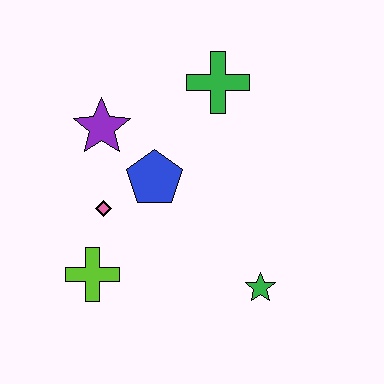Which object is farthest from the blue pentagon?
The green star is farthest from the blue pentagon.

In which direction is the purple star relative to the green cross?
The purple star is to the left of the green cross.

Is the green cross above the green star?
Yes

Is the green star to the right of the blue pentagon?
Yes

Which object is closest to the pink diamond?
The blue pentagon is closest to the pink diamond.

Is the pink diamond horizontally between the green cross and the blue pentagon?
No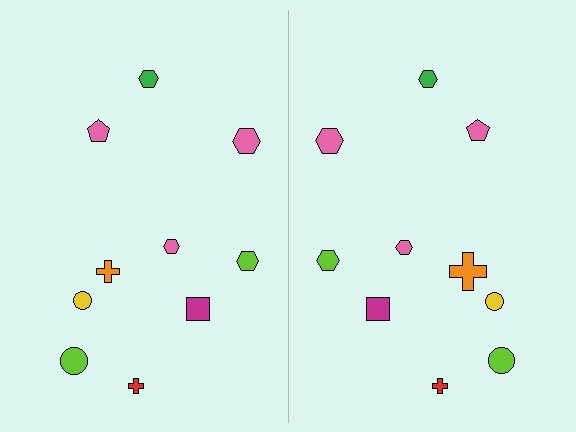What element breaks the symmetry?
The orange cross on the right side has a different size than its mirror counterpart.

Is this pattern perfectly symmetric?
No, the pattern is not perfectly symmetric. The orange cross on the right side has a different size than its mirror counterpart.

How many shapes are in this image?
There are 20 shapes in this image.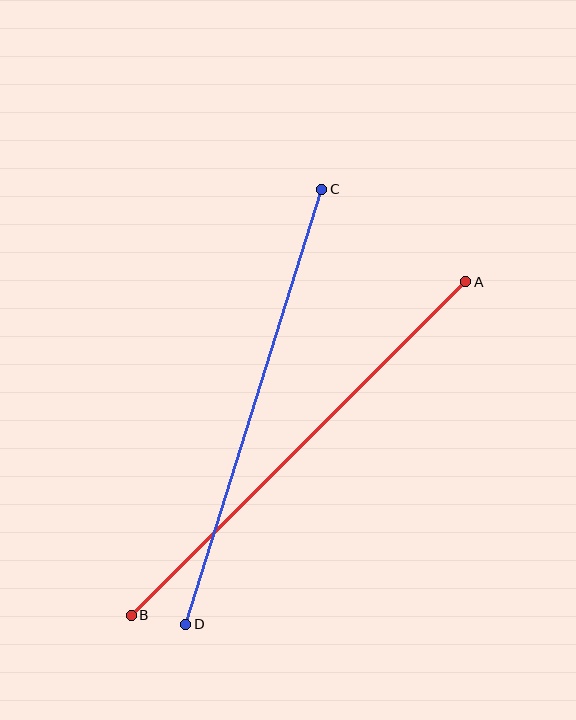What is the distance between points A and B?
The distance is approximately 472 pixels.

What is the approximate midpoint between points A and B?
The midpoint is at approximately (299, 449) pixels.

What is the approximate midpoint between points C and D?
The midpoint is at approximately (254, 407) pixels.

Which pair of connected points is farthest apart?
Points A and B are farthest apart.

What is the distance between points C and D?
The distance is approximately 456 pixels.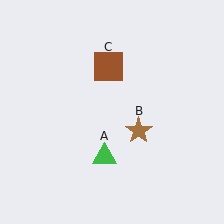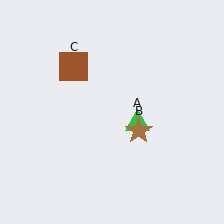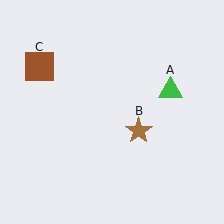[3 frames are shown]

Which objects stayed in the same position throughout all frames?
Brown star (object B) remained stationary.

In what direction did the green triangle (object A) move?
The green triangle (object A) moved up and to the right.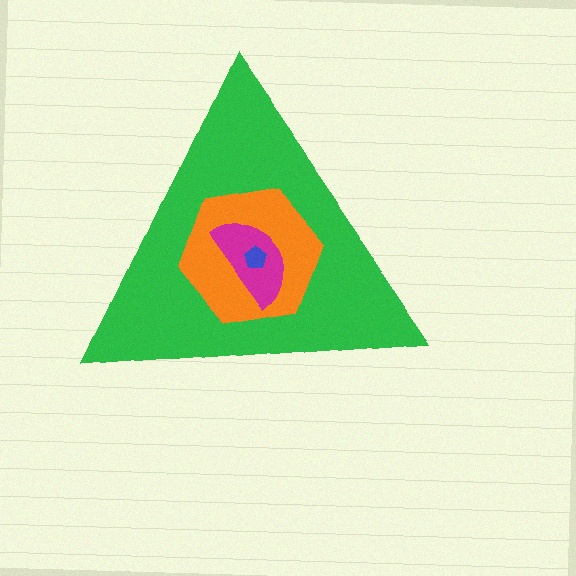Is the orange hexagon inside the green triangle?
Yes.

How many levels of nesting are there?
4.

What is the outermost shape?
The green triangle.